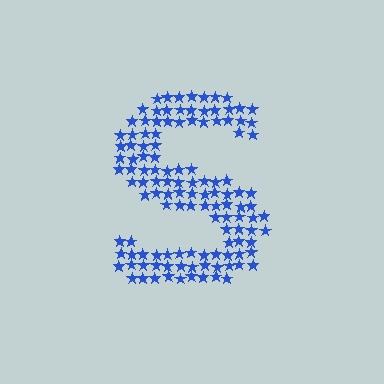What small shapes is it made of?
It is made of small stars.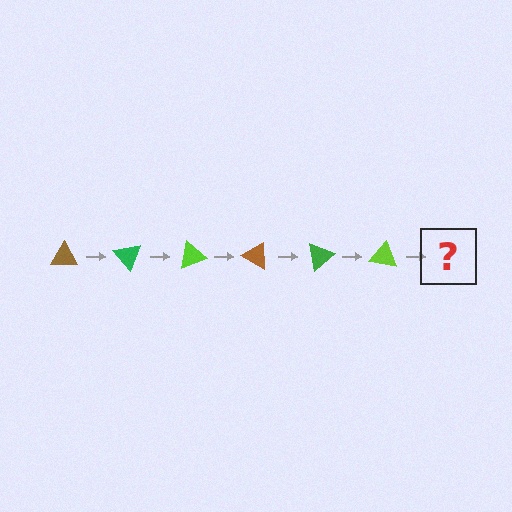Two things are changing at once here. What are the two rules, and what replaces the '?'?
The two rules are that it rotates 50 degrees each step and the color cycles through brown, green, and lime. The '?' should be a brown triangle, rotated 300 degrees from the start.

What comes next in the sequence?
The next element should be a brown triangle, rotated 300 degrees from the start.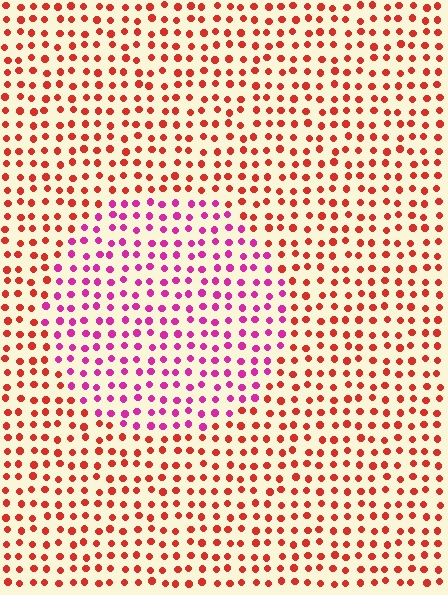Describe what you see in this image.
The image is filled with small red elements in a uniform arrangement. A circle-shaped region is visible where the elements are tinted to a slightly different hue, forming a subtle color boundary.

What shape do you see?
I see a circle.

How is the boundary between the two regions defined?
The boundary is defined purely by a slight shift in hue (about 46 degrees). Spacing, size, and orientation are identical on both sides.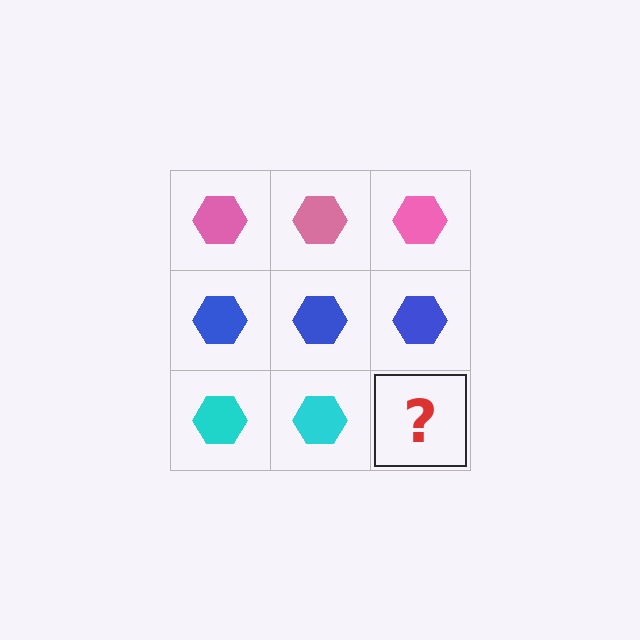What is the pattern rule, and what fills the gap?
The rule is that each row has a consistent color. The gap should be filled with a cyan hexagon.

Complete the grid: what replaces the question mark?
The question mark should be replaced with a cyan hexagon.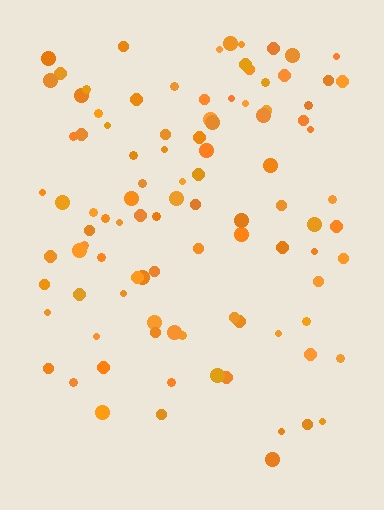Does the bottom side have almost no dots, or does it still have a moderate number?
Still a moderate number, just noticeably fewer than the top.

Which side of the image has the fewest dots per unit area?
The bottom.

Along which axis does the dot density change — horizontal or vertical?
Vertical.